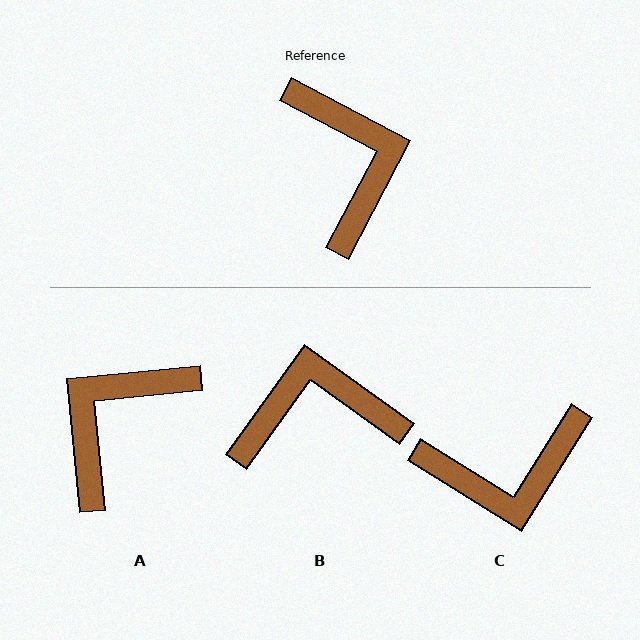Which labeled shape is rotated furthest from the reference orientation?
A, about 123 degrees away.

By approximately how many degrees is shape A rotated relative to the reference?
Approximately 123 degrees counter-clockwise.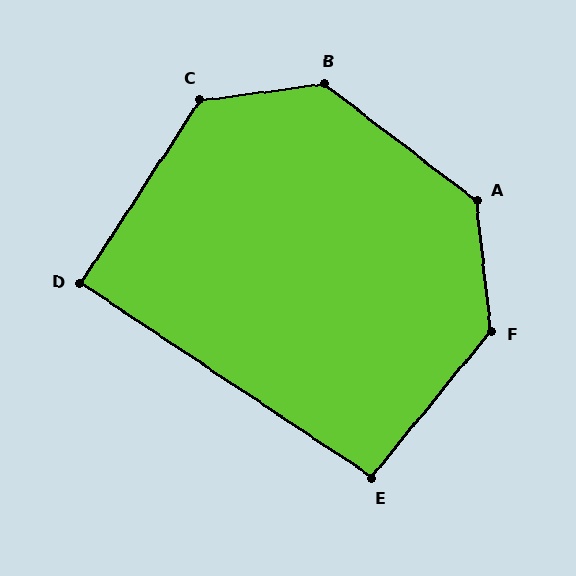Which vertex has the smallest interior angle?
D, at approximately 91 degrees.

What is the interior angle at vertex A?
Approximately 134 degrees (obtuse).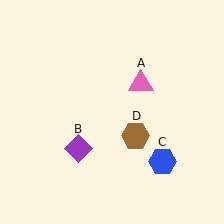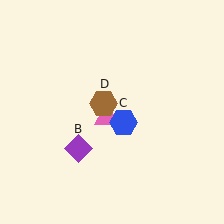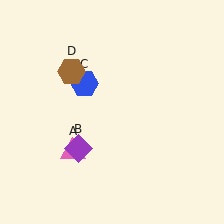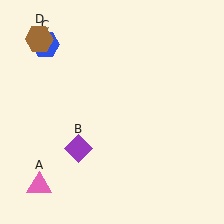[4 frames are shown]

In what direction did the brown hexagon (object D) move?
The brown hexagon (object D) moved up and to the left.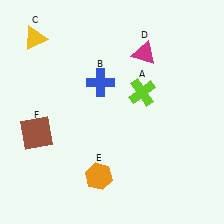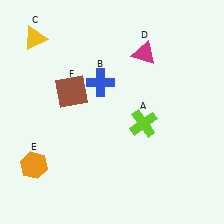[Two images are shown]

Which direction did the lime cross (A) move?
The lime cross (A) moved down.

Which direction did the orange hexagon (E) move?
The orange hexagon (E) moved left.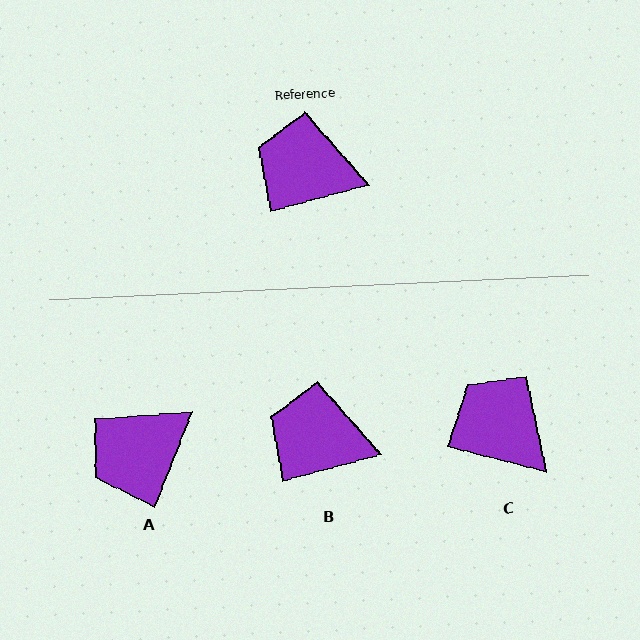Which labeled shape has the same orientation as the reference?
B.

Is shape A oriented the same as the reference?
No, it is off by about 53 degrees.